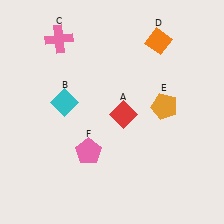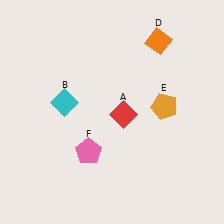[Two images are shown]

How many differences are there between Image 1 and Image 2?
There is 1 difference between the two images.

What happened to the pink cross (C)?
The pink cross (C) was removed in Image 2. It was in the top-left area of Image 1.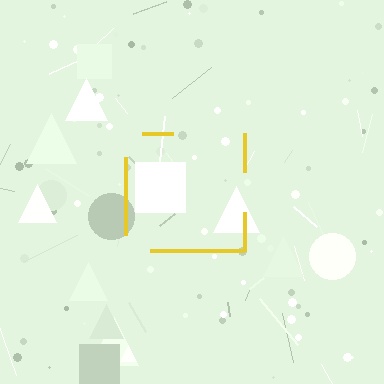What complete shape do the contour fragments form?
The contour fragments form a square.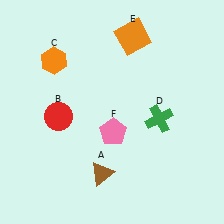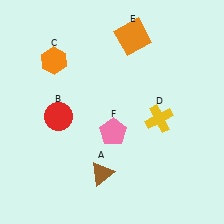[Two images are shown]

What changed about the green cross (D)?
In Image 1, D is green. In Image 2, it changed to yellow.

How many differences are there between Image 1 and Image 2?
There is 1 difference between the two images.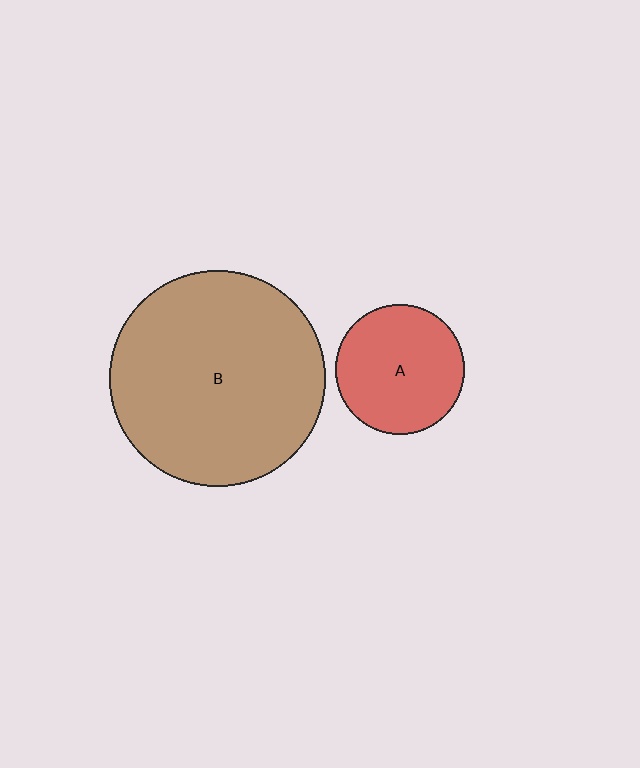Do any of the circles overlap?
No, none of the circles overlap.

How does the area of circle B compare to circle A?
Approximately 2.8 times.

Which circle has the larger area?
Circle B (brown).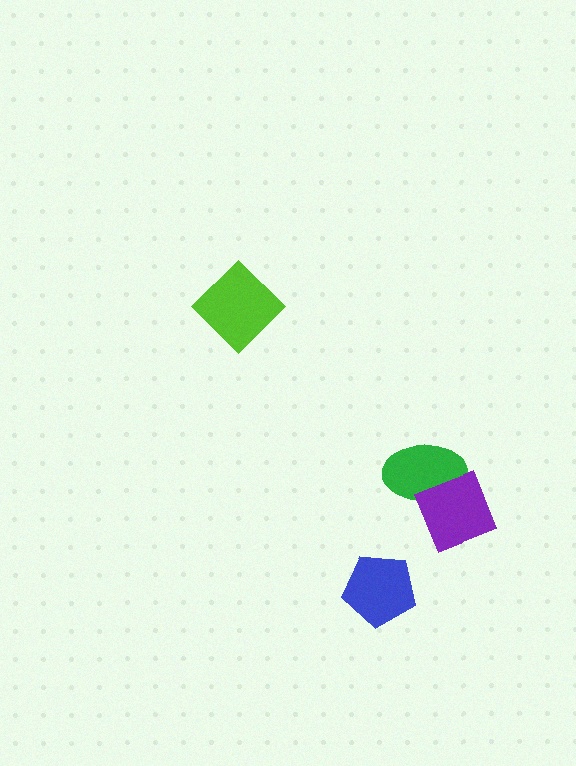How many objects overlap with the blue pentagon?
0 objects overlap with the blue pentagon.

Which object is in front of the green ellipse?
The purple diamond is in front of the green ellipse.